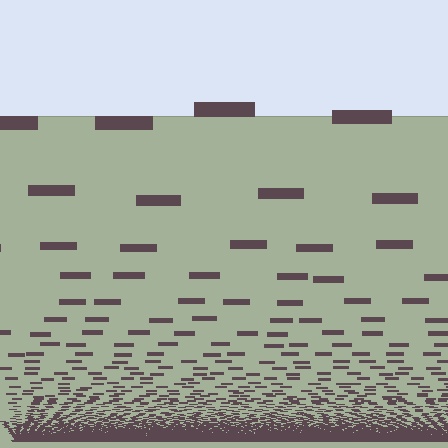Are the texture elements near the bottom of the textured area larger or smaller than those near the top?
Smaller. The gradient is inverted — elements near the bottom are smaller and denser.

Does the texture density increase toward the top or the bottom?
Density increases toward the bottom.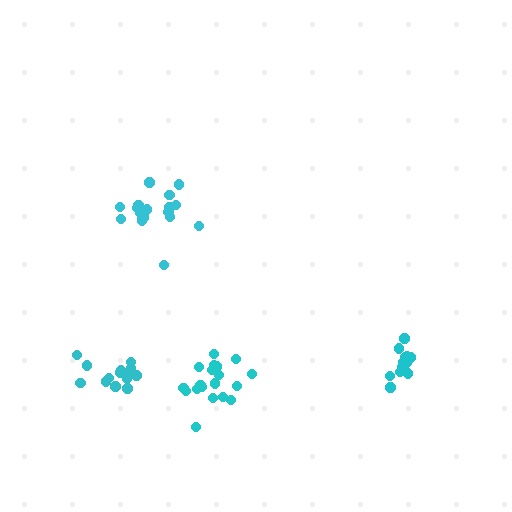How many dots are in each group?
Group 1: 19 dots, Group 2: 18 dots, Group 3: 15 dots, Group 4: 15 dots (67 total).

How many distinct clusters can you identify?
There are 4 distinct clusters.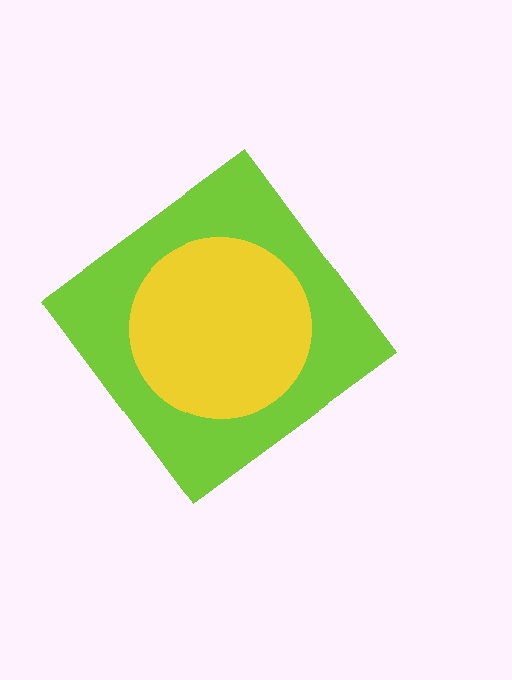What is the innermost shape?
The yellow circle.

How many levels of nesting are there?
2.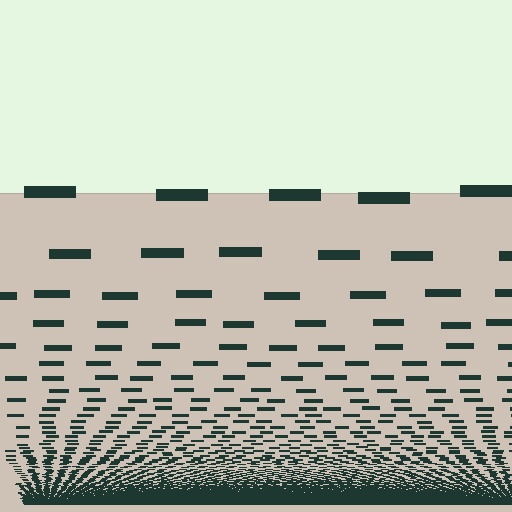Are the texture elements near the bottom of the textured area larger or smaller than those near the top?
Smaller. The gradient is inverted — elements near the bottom are smaller and denser.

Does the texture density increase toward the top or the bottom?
Density increases toward the bottom.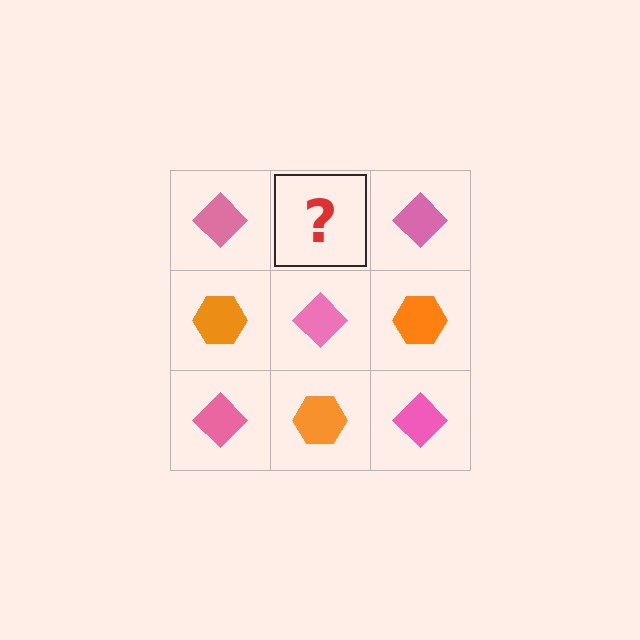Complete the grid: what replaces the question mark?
The question mark should be replaced with an orange hexagon.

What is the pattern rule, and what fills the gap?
The rule is that it alternates pink diamond and orange hexagon in a checkerboard pattern. The gap should be filled with an orange hexagon.